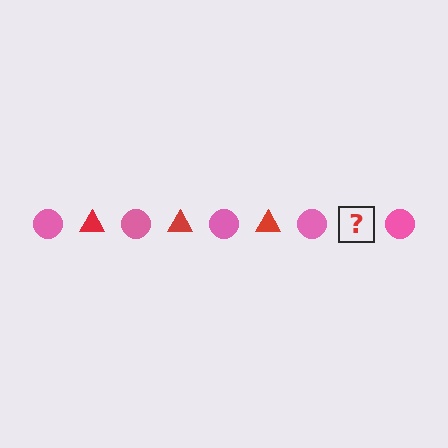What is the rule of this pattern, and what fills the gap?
The rule is that the pattern alternates between pink circle and red triangle. The gap should be filled with a red triangle.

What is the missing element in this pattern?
The missing element is a red triangle.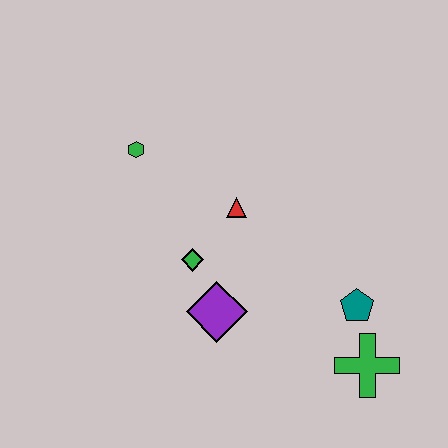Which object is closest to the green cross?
The teal pentagon is closest to the green cross.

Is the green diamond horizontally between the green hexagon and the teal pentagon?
Yes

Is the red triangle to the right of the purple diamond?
Yes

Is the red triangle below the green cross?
No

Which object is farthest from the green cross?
The green hexagon is farthest from the green cross.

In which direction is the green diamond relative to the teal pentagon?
The green diamond is to the left of the teal pentagon.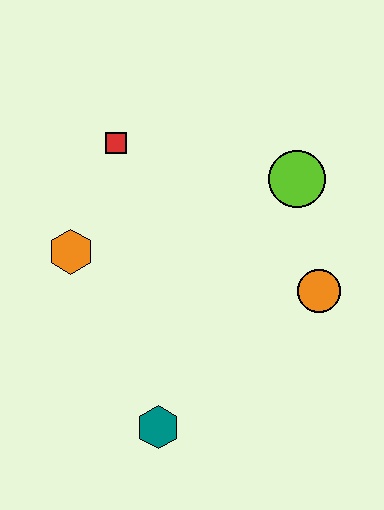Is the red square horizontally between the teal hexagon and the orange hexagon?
Yes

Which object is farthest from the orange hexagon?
The orange circle is farthest from the orange hexagon.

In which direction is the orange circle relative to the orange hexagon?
The orange circle is to the right of the orange hexagon.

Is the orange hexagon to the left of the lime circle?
Yes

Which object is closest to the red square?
The orange hexagon is closest to the red square.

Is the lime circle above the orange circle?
Yes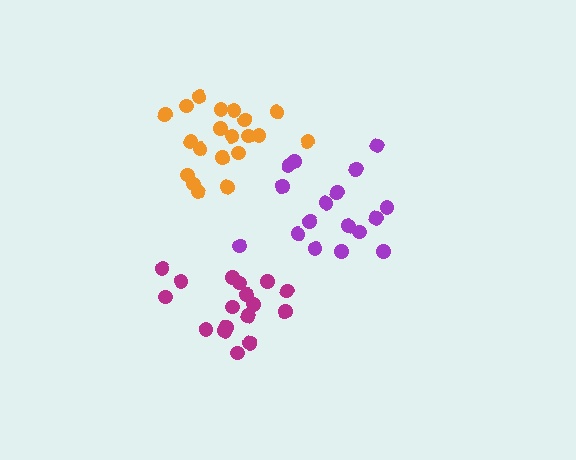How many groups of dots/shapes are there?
There are 3 groups.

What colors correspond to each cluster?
The clusters are colored: magenta, orange, purple.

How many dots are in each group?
Group 1: 17 dots, Group 2: 20 dots, Group 3: 17 dots (54 total).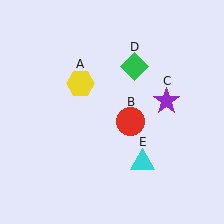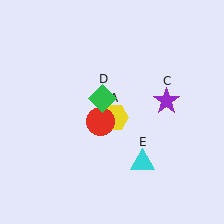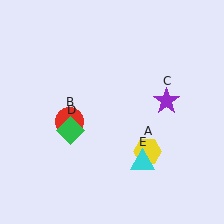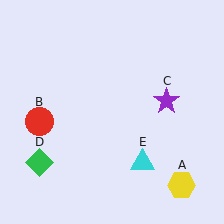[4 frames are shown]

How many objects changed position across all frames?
3 objects changed position: yellow hexagon (object A), red circle (object B), green diamond (object D).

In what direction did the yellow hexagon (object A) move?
The yellow hexagon (object A) moved down and to the right.